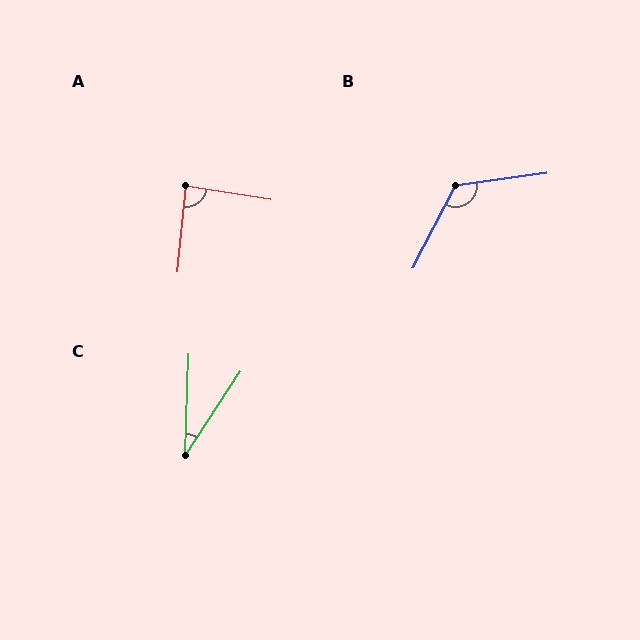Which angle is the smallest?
C, at approximately 31 degrees.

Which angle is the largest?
B, at approximately 125 degrees.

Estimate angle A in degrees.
Approximately 86 degrees.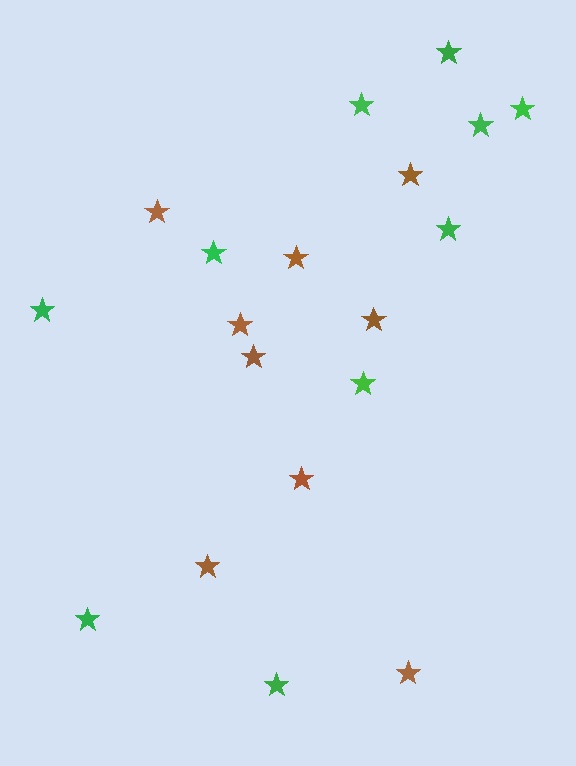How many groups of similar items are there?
There are 2 groups: one group of brown stars (9) and one group of green stars (10).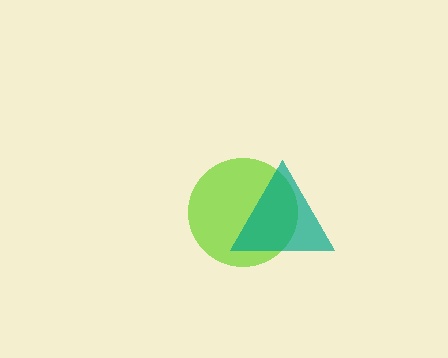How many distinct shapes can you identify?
There are 2 distinct shapes: a lime circle, a teal triangle.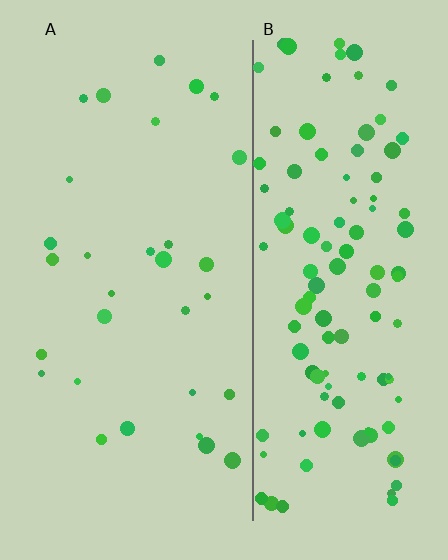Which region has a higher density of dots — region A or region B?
B (the right).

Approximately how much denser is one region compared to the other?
Approximately 3.9× — region B over region A.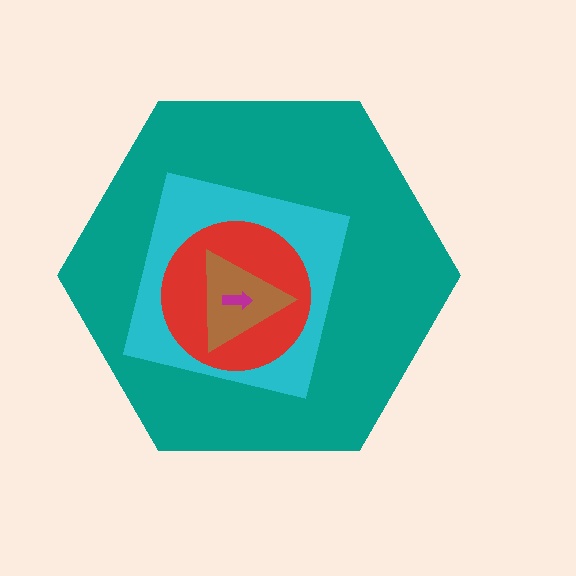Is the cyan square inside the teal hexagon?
Yes.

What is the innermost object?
The magenta arrow.